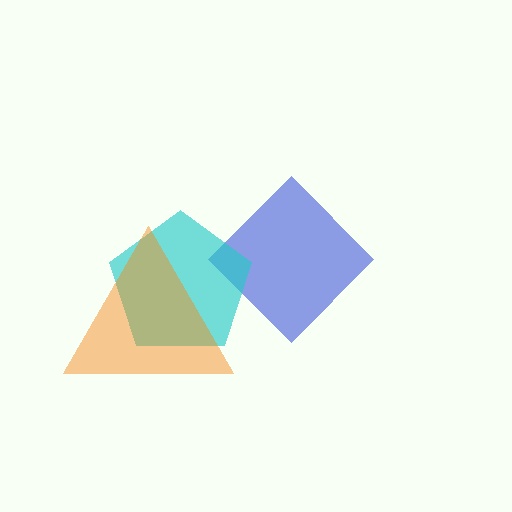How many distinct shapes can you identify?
There are 3 distinct shapes: a blue diamond, a cyan pentagon, an orange triangle.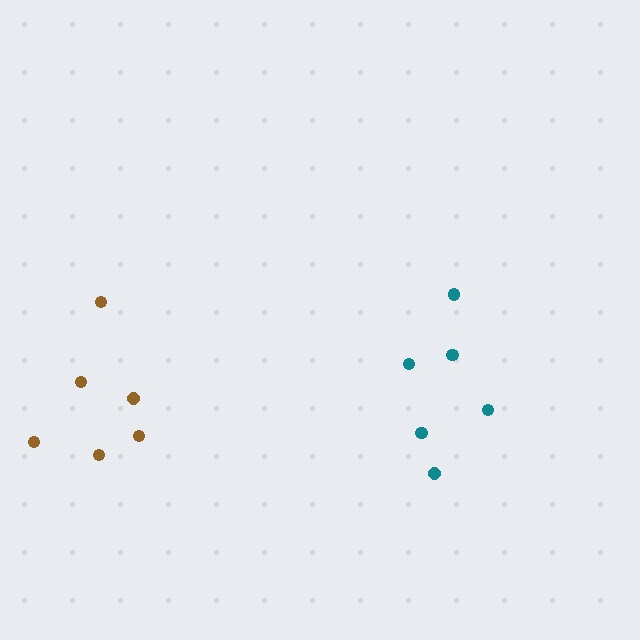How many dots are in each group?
Group 1: 6 dots, Group 2: 6 dots (12 total).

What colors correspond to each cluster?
The clusters are colored: teal, brown.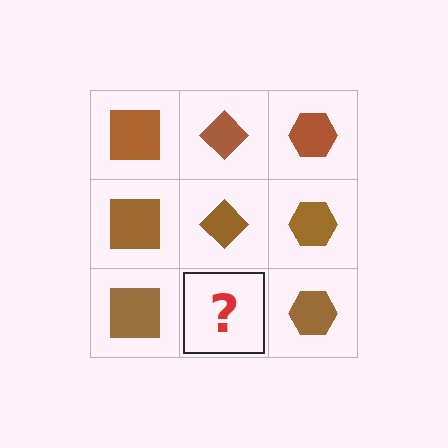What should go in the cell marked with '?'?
The missing cell should contain a brown diamond.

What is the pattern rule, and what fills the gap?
The rule is that each column has a consistent shape. The gap should be filled with a brown diamond.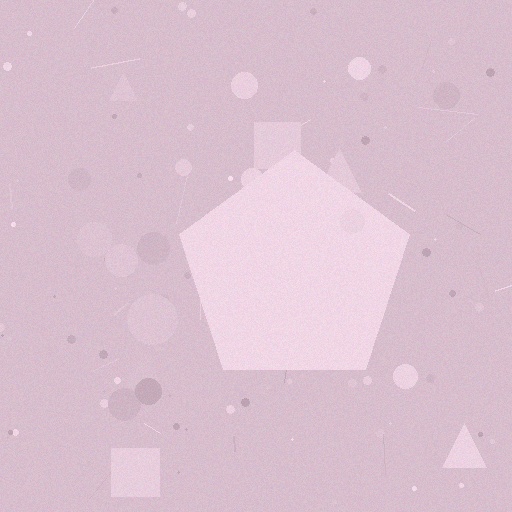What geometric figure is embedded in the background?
A pentagon is embedded in the background.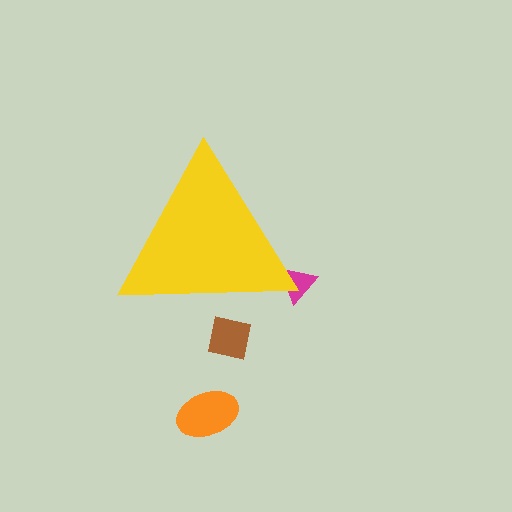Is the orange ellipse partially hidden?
No, the orange ellipse is fully visible.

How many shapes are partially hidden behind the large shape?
2 shapes are partially hidden.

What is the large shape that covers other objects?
A yellow triangle.